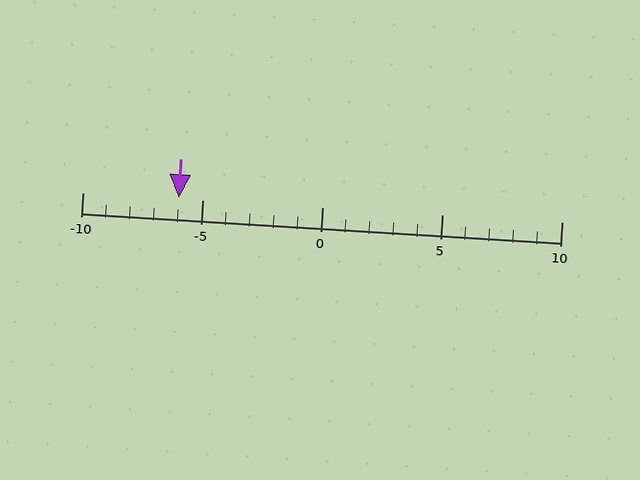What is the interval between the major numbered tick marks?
The major tick marks are spaced 5 units apart.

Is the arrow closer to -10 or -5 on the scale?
The arrow is closer to -5.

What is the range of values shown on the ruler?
The ruler shows values from -10 to 10.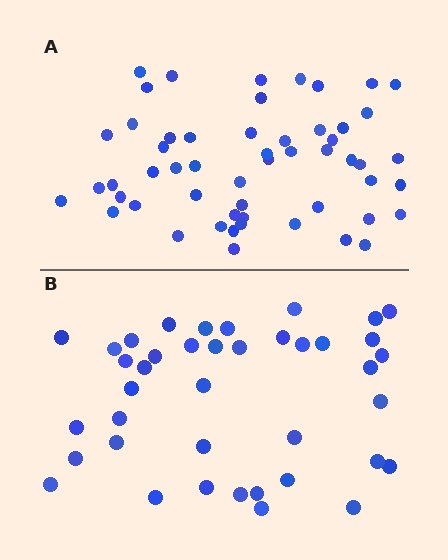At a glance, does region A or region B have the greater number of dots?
Region A (the top region) has more dots.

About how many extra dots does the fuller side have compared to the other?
Region A has approximately 15 more dots than region B.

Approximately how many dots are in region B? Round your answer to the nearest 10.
About 40 dots.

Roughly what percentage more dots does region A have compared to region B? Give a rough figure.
About 35% more.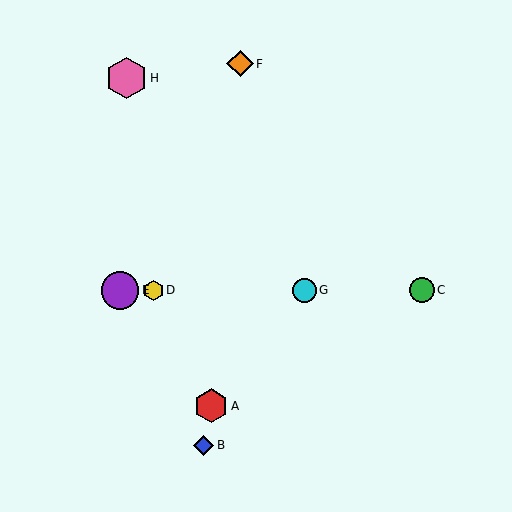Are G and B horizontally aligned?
No, G is at y≈290 and B is at y≈445.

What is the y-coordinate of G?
Object G is at y≈290.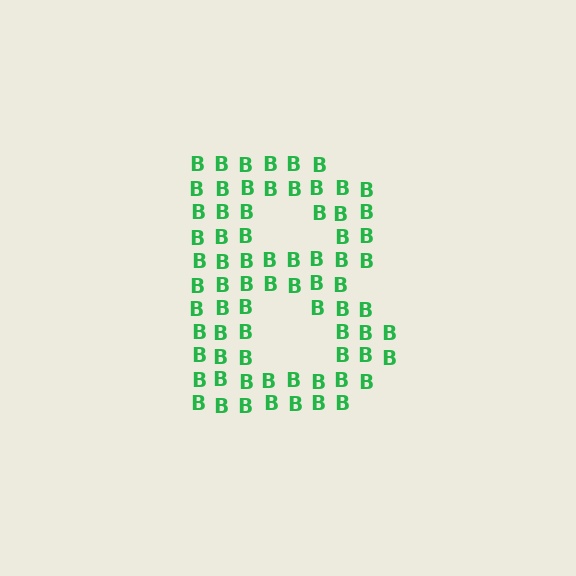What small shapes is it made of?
It is made of small letter B's.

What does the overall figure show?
The overall figure shows the letter B.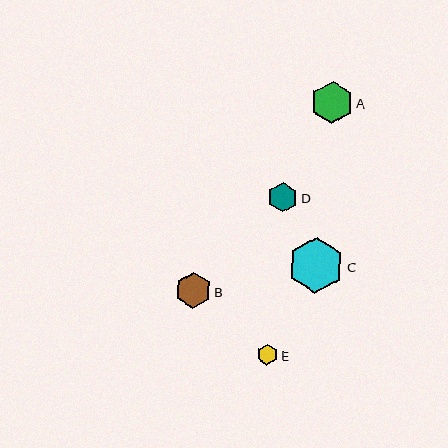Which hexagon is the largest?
Hexagon C is the largest with a size of approximately 56 pixels.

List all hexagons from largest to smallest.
From largest to smallest: C, A, B, D, E.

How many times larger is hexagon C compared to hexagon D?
Hexagon C is approximately 1.9 times the size of hexagon D.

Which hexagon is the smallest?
Hexagon E is the smallest with a size of approximately 21 pixels.